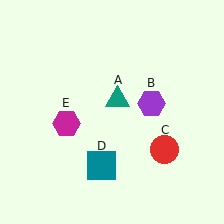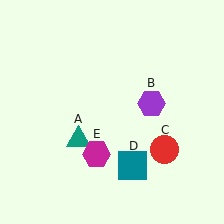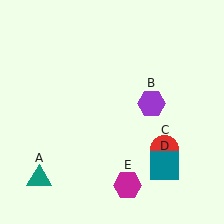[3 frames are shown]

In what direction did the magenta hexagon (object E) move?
The magenta hexagon (object E) moved down and to the right.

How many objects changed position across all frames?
3 objects changed position: teal triangle (object A), teal square (object D), magenta hexagon (object E).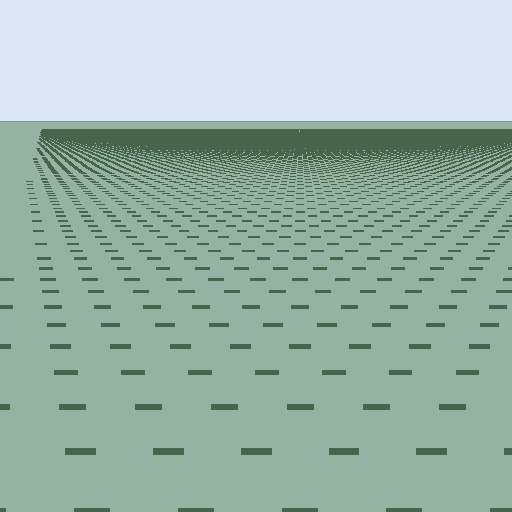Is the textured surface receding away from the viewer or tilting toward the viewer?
The surface is receding away from the viewer. Texture elements get smaller and denser toward the top.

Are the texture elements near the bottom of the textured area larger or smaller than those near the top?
Larger. Near the bottom, elements are closer to the viewer and appear at a bigger on-screen size.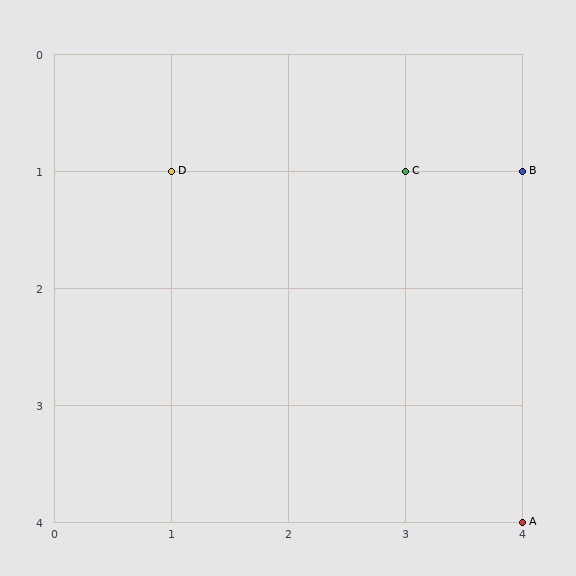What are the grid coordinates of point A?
Point A is at grid coordinates (4, 4).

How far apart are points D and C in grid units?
Points D and C are 2 columns apart.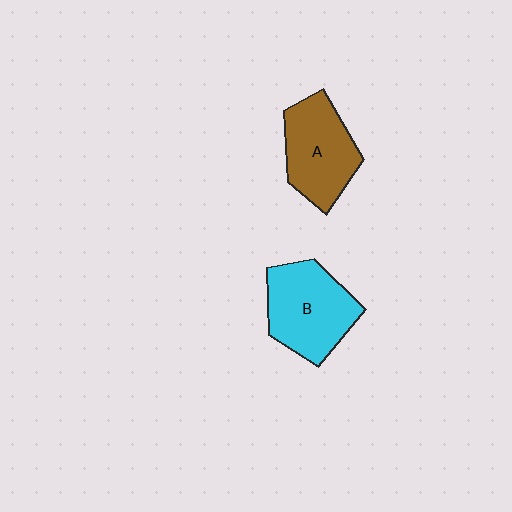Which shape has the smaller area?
Shape A (brown).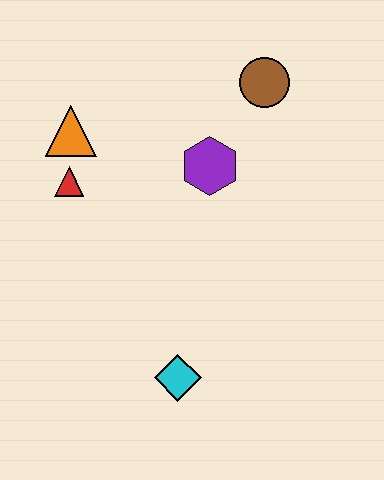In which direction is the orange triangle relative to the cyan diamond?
The orange triangle is above the cyan diamond.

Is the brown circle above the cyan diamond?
Yes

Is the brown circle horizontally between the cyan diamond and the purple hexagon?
No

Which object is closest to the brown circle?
The purple hexagon is closest to the brown circle.